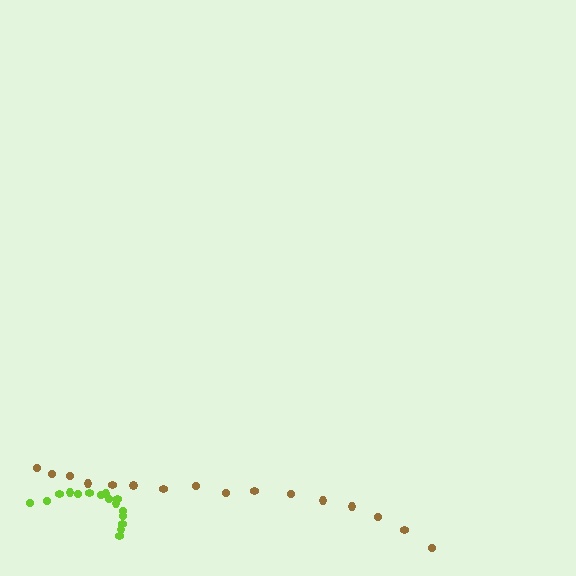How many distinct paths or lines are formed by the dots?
There are 2 distinct paths.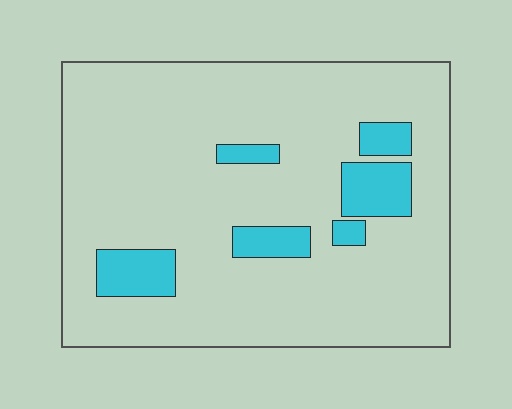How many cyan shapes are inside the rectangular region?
6.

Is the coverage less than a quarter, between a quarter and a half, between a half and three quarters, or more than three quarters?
Less than a quarter.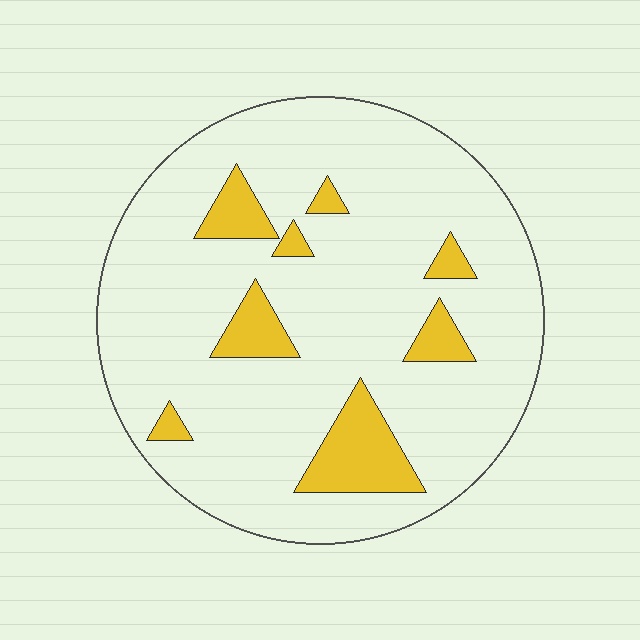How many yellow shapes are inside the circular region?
8.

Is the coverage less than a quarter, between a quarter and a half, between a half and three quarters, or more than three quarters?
Less than a quarter.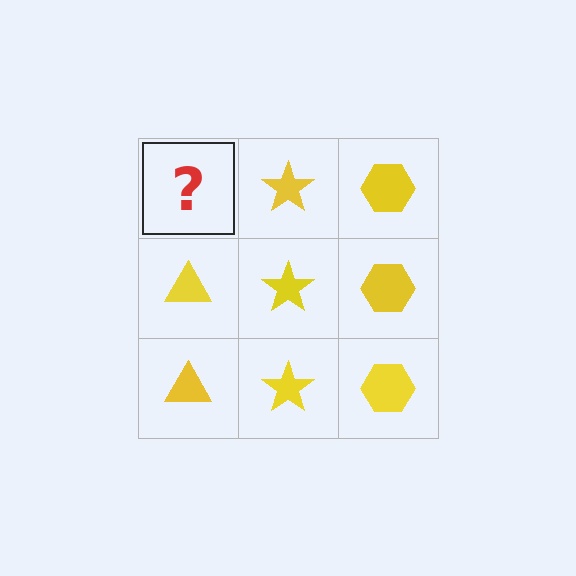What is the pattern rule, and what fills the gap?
The rule is that each column has a consistent shape. The gap should be filled with a yellow triangle.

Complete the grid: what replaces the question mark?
The question mark should be replaced with a yellow triangle.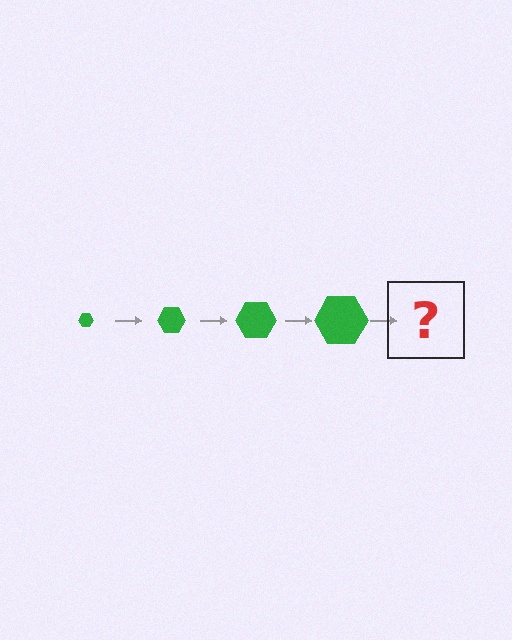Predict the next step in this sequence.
The next step is a green hexagon, larger than the previous one.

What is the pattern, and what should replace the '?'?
The pattern is that the hexagon gets progressively larger each step. The '?' should be a green hexagon, larger than the previous one.